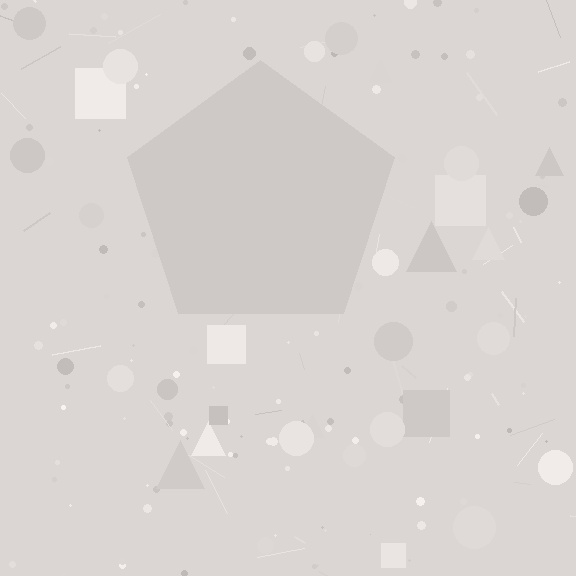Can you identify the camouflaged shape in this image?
The camouflaged shape is a pentagon.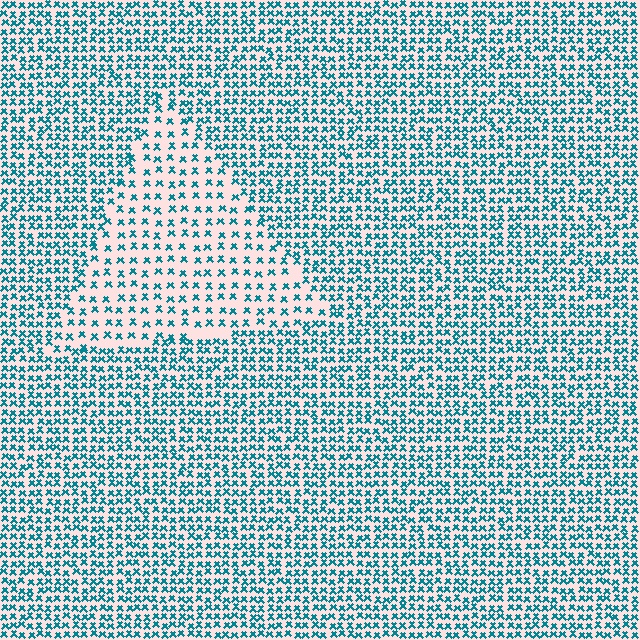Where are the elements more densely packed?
The elements are more densely packed outside the triangle boundary.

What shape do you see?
I see a triangle.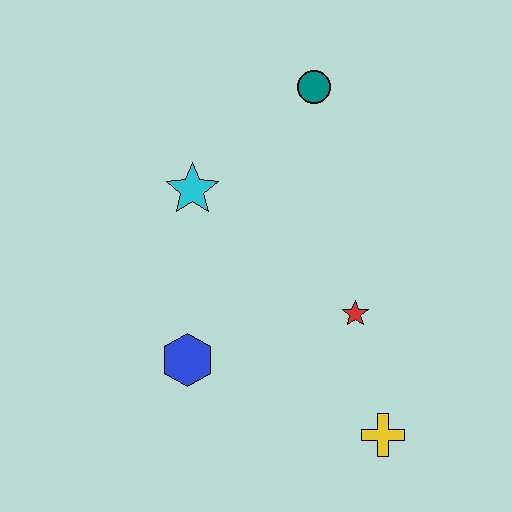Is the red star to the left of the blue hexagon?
No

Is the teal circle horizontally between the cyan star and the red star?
Yes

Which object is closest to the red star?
The yellow cross is closest to the red star.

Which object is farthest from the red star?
The teal circle is farthest from the red star.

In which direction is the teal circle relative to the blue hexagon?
The teal circle is above the blue hexagon.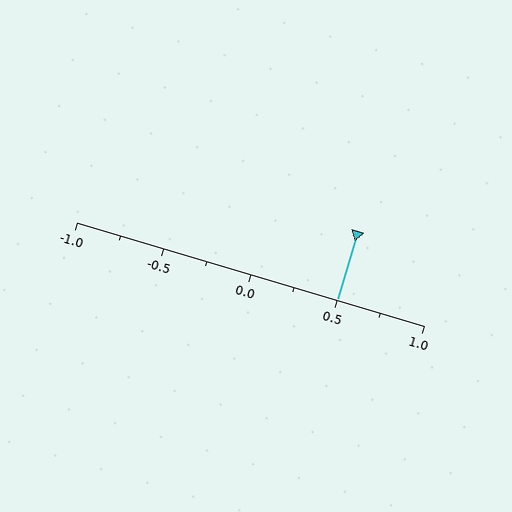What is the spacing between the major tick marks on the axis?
The major ticks are spaced 0.5 apart.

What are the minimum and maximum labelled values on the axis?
The axis runs from -1.0 to 1.0.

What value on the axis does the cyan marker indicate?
The marker indicates approximately 0.5.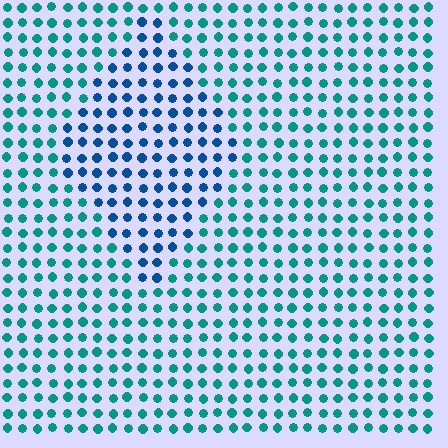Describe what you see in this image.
The image is filled with small teal elements in a uniform arrangement. A diamond-shaped region is visible where the elements are tinted to a slightly different hue, forming a subtle color boundary.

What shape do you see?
I see a diamond.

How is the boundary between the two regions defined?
The boundary is defined purely by a slight shift in hue (about 38 degrees). Spacing, size, and orientation are identical on both sides.